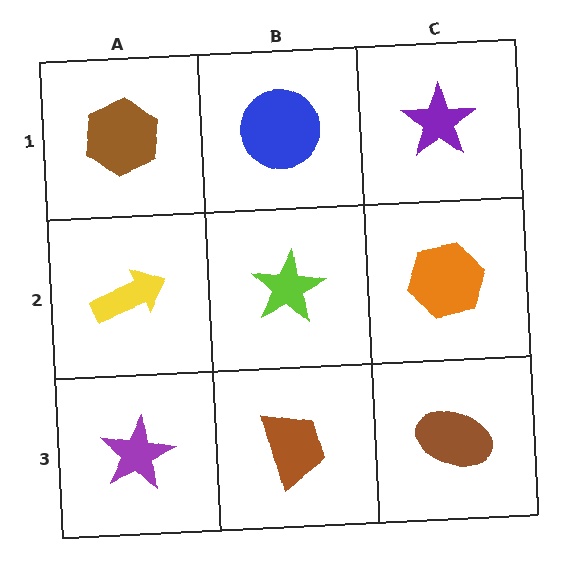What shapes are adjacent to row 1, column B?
A lime star (row 2, column B), a brown hexagon (row 1, column A), a purple star (row 1, column C).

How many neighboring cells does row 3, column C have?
2.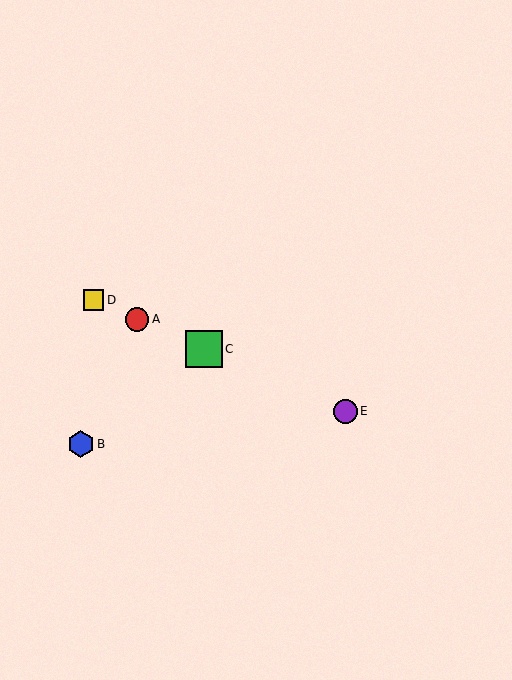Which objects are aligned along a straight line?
Objects A, C, D, E are aligned along a straight line.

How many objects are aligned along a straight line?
4 objects (A, C, D, E) are aligned along a straight line.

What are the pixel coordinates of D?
Object D is at (93, 300).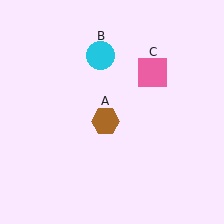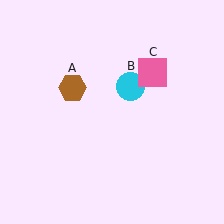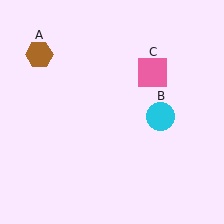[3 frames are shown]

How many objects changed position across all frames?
2 objects changed position: brown hexagon (object A), cyan circle (object B).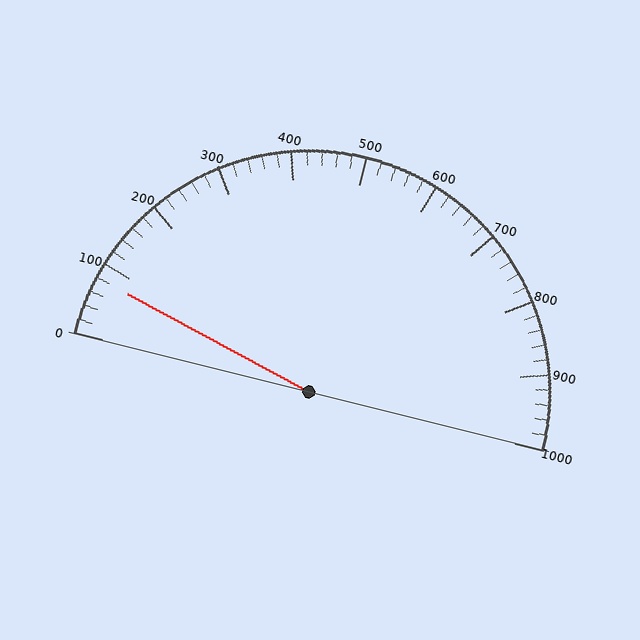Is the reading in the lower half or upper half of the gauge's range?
The reading is in the lower half of the range (0 to 1000).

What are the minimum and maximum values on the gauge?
The gauge ranges from 0 to 1000.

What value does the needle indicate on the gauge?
The needle indicates approximately 80.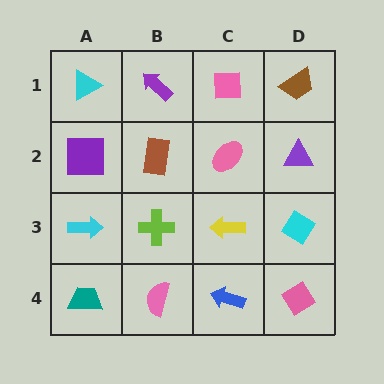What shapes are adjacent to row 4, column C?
A yellow arrow (row 3, column C), a pink semicircle (row 4, column B), a pink diamond (row 4, column D).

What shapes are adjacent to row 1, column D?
A purple triangle (row 2, column D), a pink square (row 1, column C).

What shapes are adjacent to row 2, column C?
A pink square (row 1, column C), a yellow arrow (row 3, column C), a brown rectangle (row 2, column B), a purple triangle (row 2, column D).